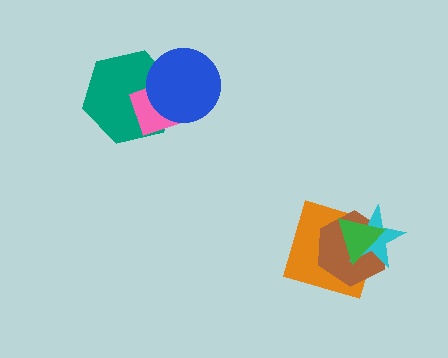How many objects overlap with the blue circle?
2 objects overlap with the blue circle.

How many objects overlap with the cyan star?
3 objects overlap with the cyan star.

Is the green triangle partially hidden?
No, no other shape covers it.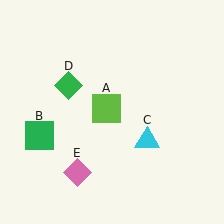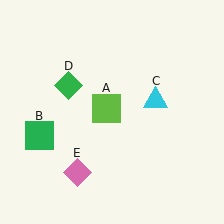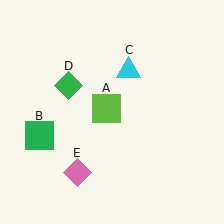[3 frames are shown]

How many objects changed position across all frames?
1 object changed position: cyan triangle (object C).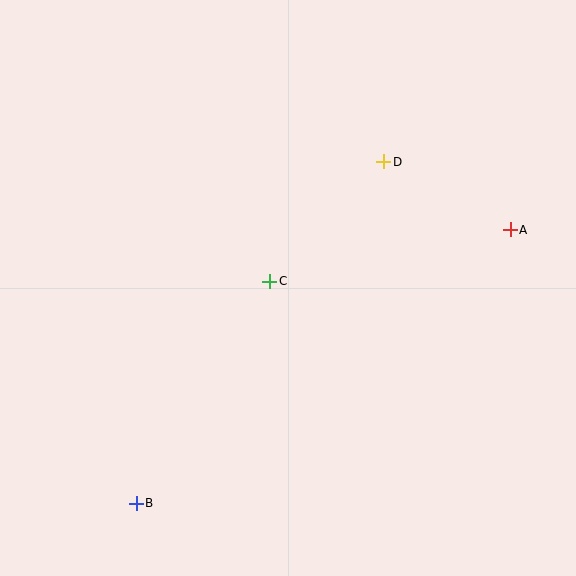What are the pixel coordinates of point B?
Point B is at (136, 503).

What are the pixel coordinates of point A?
Point A is at (510, 230).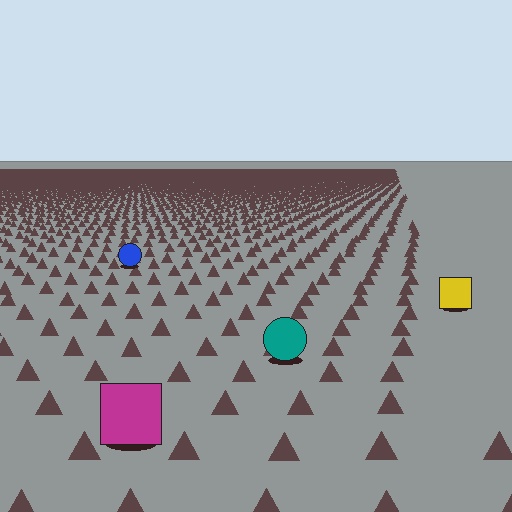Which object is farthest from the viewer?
The blue circle is farthest from the viewer. It appears smaller and the ground texture around it is denser.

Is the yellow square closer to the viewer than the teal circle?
No. The teal circle is closer — you can tell from the texture gradient: the ground texture is coarser near it.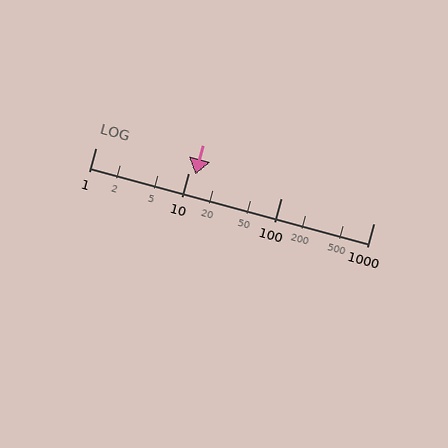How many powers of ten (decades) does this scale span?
The scale spans 3 decades, from 1 to 1000.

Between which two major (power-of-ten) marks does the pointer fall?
The pointer is between 10 and 100.